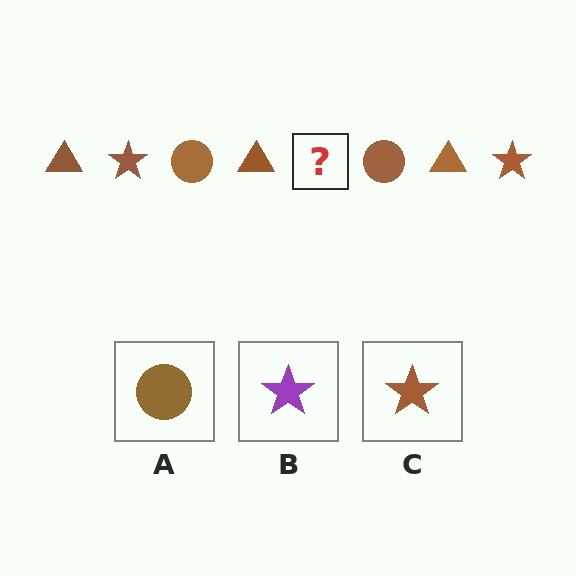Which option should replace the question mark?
Option C.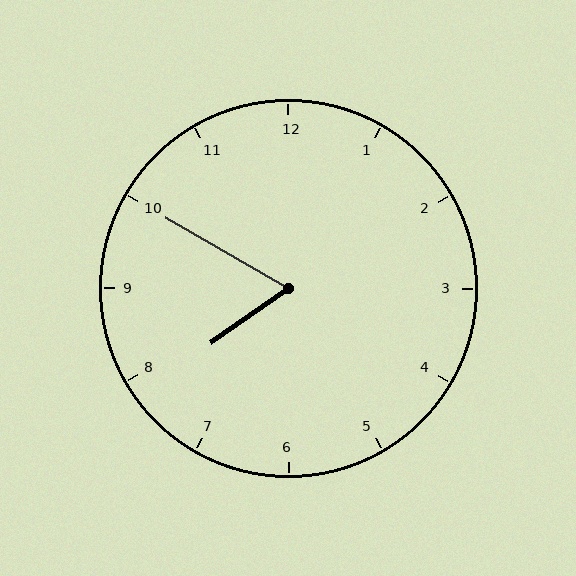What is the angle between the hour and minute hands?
Approximately 65 degrees.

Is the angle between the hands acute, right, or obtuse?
It is acute.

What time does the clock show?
7:50.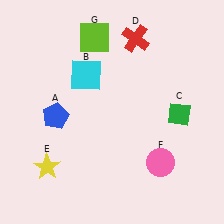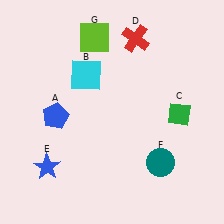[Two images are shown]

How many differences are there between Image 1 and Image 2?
There are 2 differences between the two images.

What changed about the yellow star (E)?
In Image 1, E is yellow. In Image 2, it changed to blue.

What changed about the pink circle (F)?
In Image 1, F is pink. In Image 2, it changed to teal.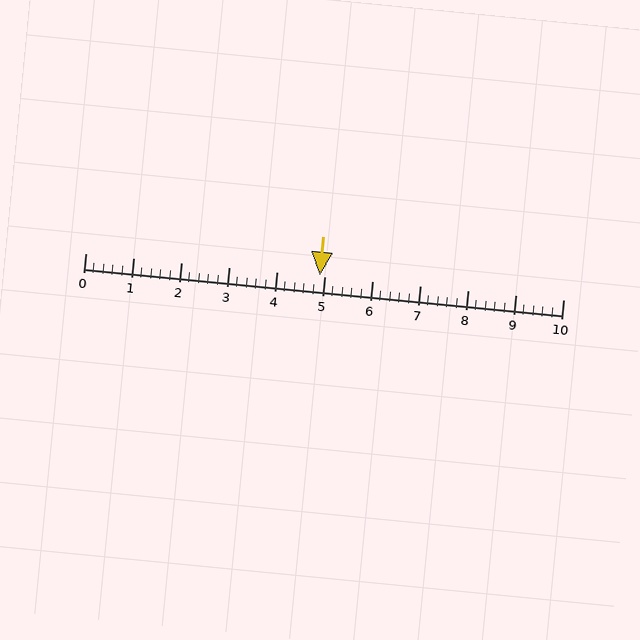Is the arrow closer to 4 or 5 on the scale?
The arrow is closer to 5.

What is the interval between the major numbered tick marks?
The major tick marks are spaced 1 units apart.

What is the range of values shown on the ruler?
The ruler shows values from 0 to 10.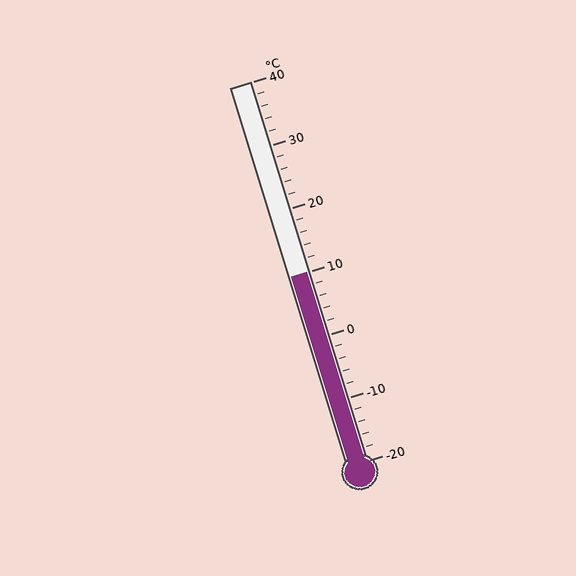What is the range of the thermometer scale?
The thermometer scale ranges from -20°C to 40°C.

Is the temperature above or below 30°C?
The temperature is below 30°C.